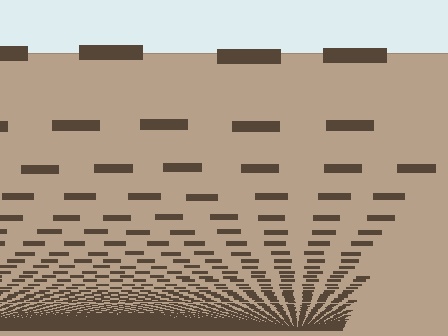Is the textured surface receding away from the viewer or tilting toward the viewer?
The surface appears to tilt toward the viewer. Texture elements get larger and sparser toward the top.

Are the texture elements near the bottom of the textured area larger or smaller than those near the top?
Smaller. The gradient is inverted — elements near the bottom are smaller and denser.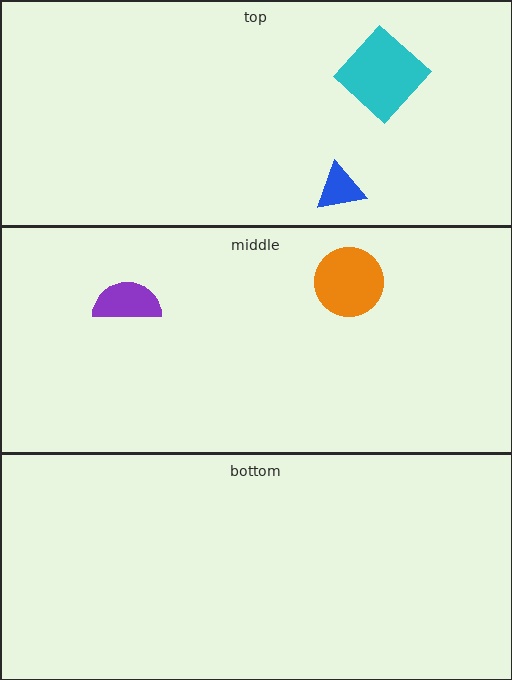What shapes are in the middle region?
The orange circle, the purple semicircle.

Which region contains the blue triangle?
The top region.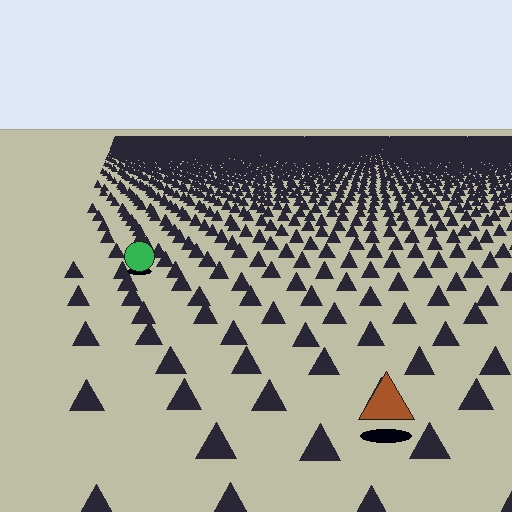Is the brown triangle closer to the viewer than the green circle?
Yes. The brown triangle is closer — you can tell from the texture gradient: the ground texture is coarser near it.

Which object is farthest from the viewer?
The green circle is farthest from the viewer. It appears smaller and the ground texture around it is denser.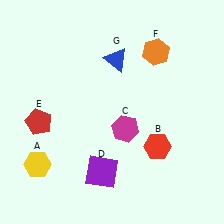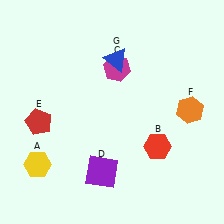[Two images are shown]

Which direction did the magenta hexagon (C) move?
The magenta hexagon (C) moved up.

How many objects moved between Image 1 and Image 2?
2 objects moved between the two images.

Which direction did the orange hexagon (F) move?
The orange hexagon (F) moved down.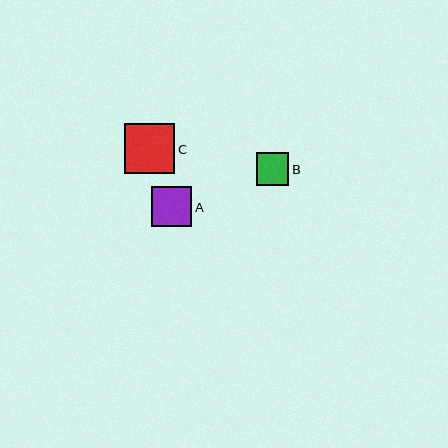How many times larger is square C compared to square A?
Square C is approximately 1.3 times the size of square A.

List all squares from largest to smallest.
From largest to smallest: C, A, B.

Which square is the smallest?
Square B is the smallest with a size of approximately 32 pixels.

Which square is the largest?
Square C is the largest with a size of approximately 51 pixels.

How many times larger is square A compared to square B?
Square A is approximately 1.3 times the size of square B.